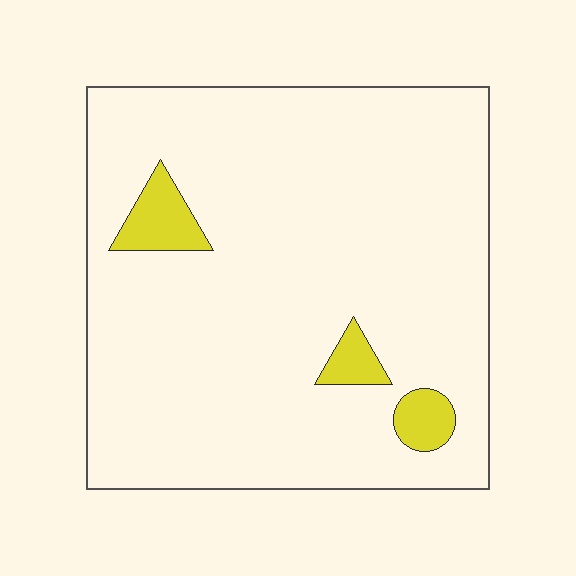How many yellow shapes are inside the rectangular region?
3.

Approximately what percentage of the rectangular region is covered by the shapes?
Approximately 5%.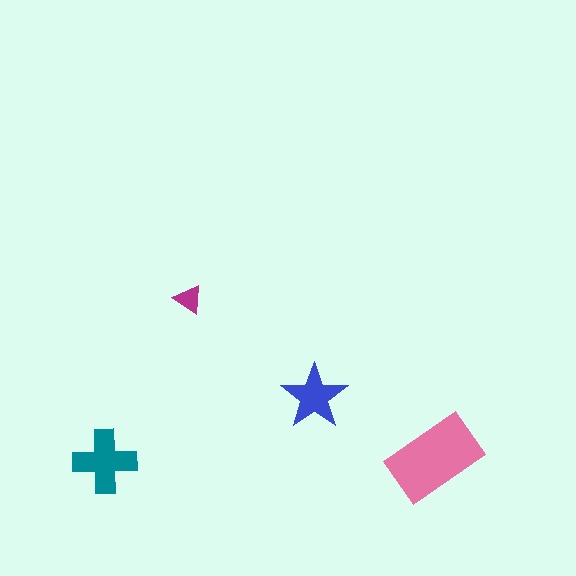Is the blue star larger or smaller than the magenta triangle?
Larger.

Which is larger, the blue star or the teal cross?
The teal cross.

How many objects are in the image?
There are 4 objects in the image.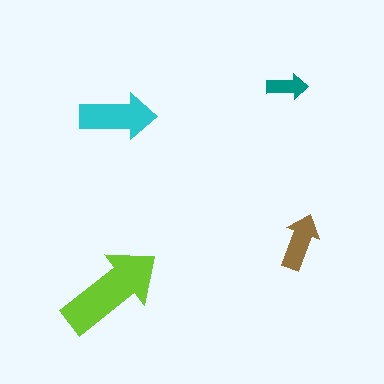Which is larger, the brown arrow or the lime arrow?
The lime one.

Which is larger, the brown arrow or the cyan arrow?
The cyan one.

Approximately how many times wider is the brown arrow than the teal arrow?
About 1.5 times wider.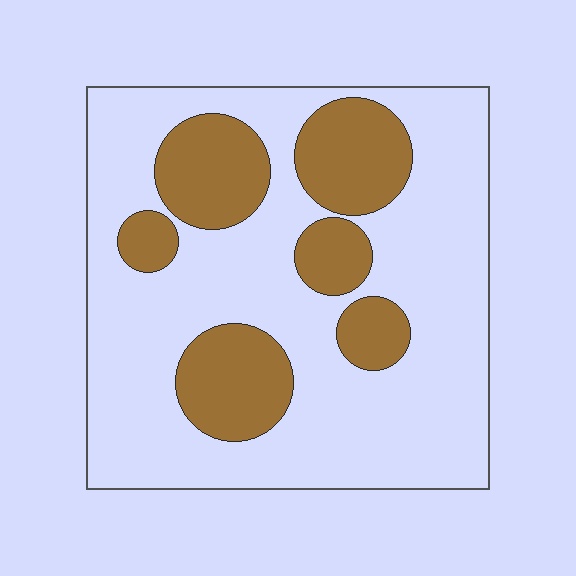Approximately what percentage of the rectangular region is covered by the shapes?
Approximately 30%.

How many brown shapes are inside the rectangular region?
6.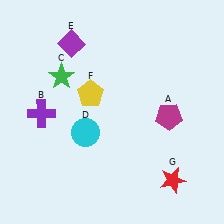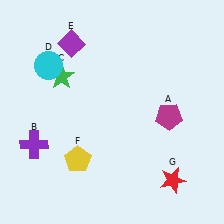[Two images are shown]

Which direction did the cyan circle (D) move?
The cyan circle (D) moved up.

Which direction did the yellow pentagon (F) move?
The yellow pentagon (F) moved down.